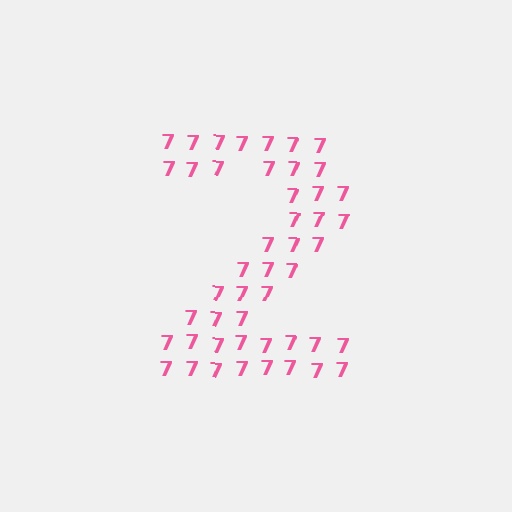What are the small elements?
The small elements are digit 7's.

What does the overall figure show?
The overall figure shows the digit 2.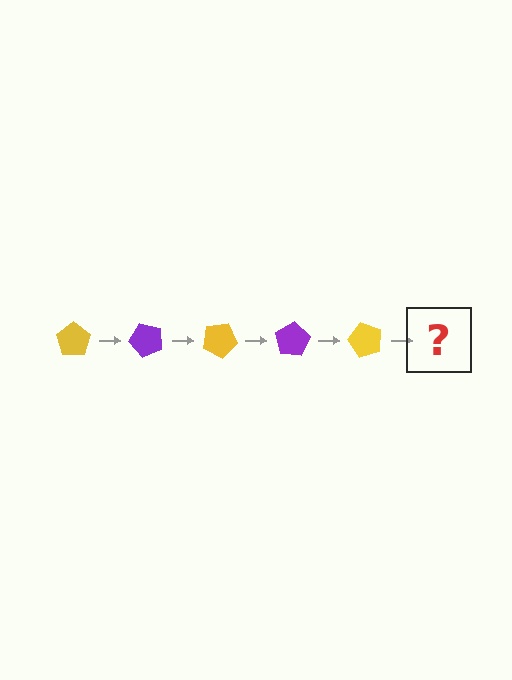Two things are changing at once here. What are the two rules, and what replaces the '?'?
The two rules are that it rotates 50 degrees each step and the color cycles through yellow and purple. The '?' should be a purple pentagon, rotated 250 degrees from the start.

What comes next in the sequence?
The next element should be a purple pentagon, rotated 250 degrees from the start.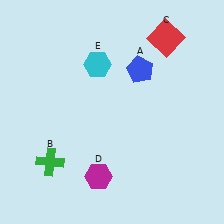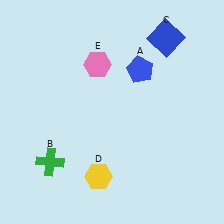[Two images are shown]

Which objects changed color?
C changed from red to blue. D changed from magenta to yellow. E changed from cyan to pink.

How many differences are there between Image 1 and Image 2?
There are 3 differences between the two images.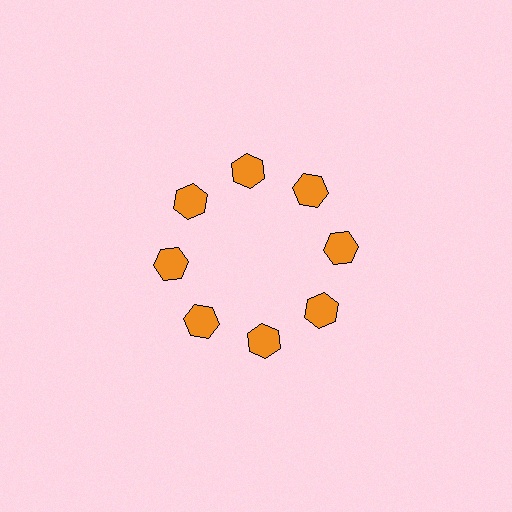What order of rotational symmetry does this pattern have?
This pattern has 8-fold rotational symmetry.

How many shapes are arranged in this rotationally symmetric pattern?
There are 8 shapes, arranged in 8 groups of 1.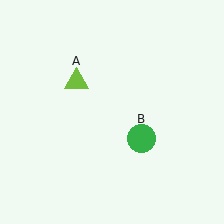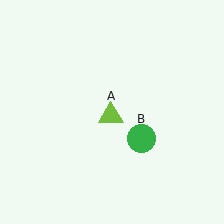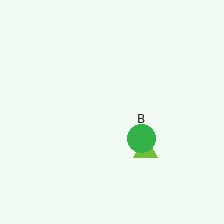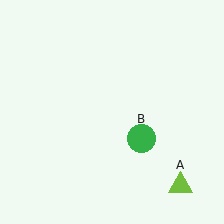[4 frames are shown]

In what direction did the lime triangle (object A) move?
The lime triangle (object A) moved down and to the right.